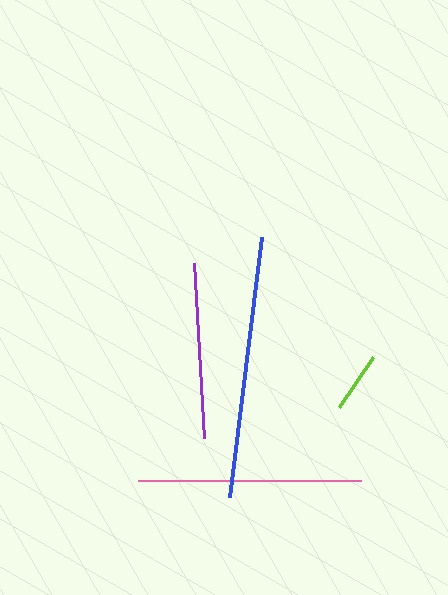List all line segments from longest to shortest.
From longest to shortest: blue, pink, purple, lime.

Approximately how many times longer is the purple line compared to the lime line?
The purple line is approximately 2.9 times the length of the lime line.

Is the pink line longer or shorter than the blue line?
The blue line is longer than the pink line.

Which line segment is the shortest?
The lime line is the shortest at approximately 60 pixels.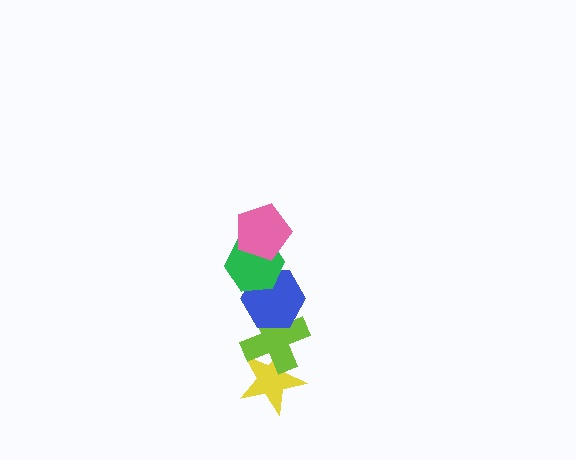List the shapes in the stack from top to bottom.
From top to bottom: the pink pentagon, the green hexagon, the blue hexagon, the lime cross, the yellow star.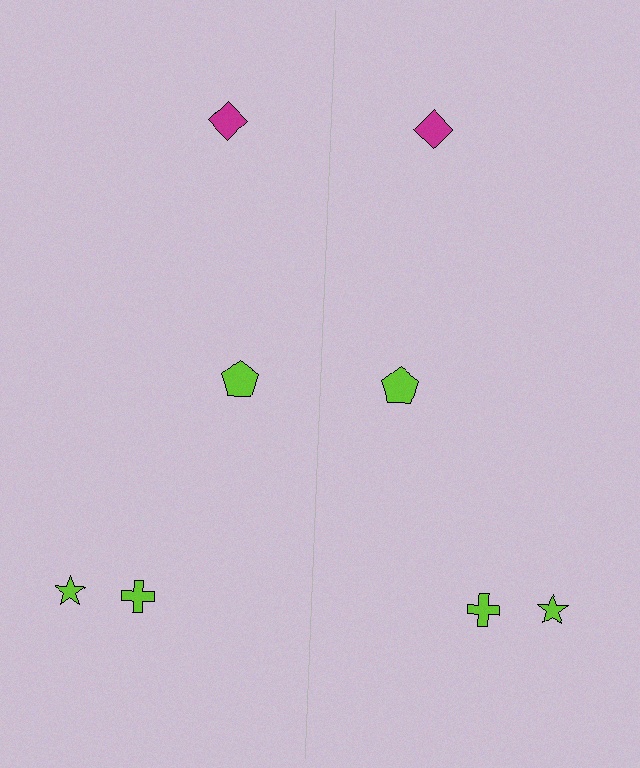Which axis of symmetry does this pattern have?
The pattern has a vertical axis of symmetry running through the center of the image.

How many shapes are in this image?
There are 8 shapes in this image.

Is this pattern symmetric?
Yes, this pattern has bilateral (reflection) symmetry.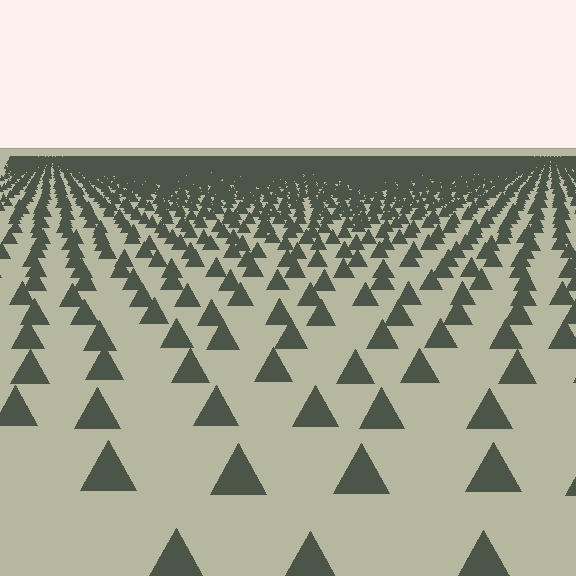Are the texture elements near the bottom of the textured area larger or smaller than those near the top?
Larger. Near the bottom, elements are closer to the viewer and appear at a bigger on-screen size.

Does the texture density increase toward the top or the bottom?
Density increases toward the top.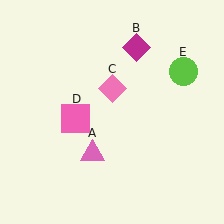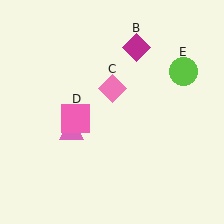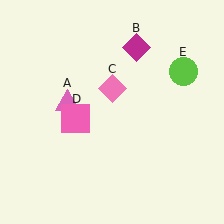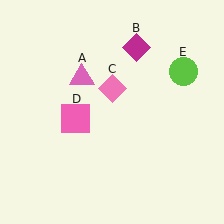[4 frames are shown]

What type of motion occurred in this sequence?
The pink triangle (object A) rotated clockwise around the center of the scene.